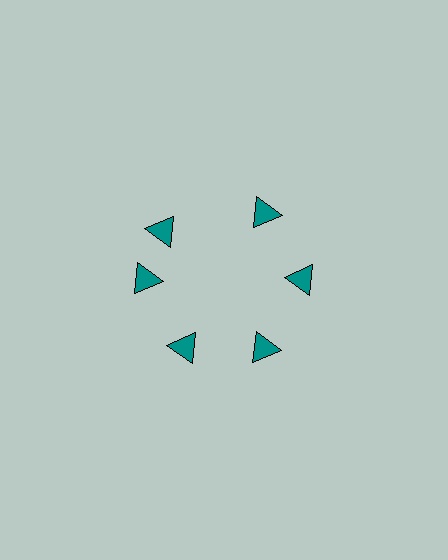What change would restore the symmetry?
The symmetry would be restored by rotating it back into even spacing with its neighbors so that all 6 triangles sit at equal angles and equal distance from the center.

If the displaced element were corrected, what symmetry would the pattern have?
It would have 6-fold rotational symmetry — the pattern would map onto itself every 60 degrees.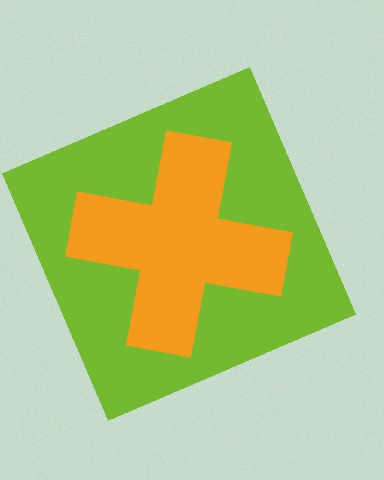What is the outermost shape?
The lime square.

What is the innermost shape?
The orange cross.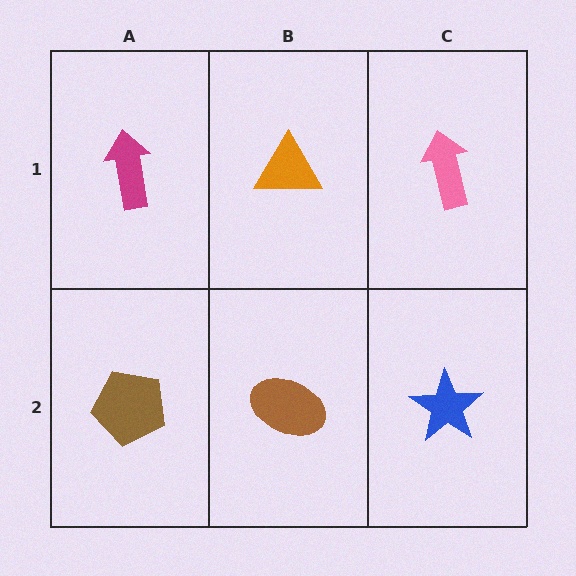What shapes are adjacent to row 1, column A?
A brown pentagon (row 2, column A), an orange triangle (row 1, column B).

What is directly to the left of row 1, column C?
An orange triangle.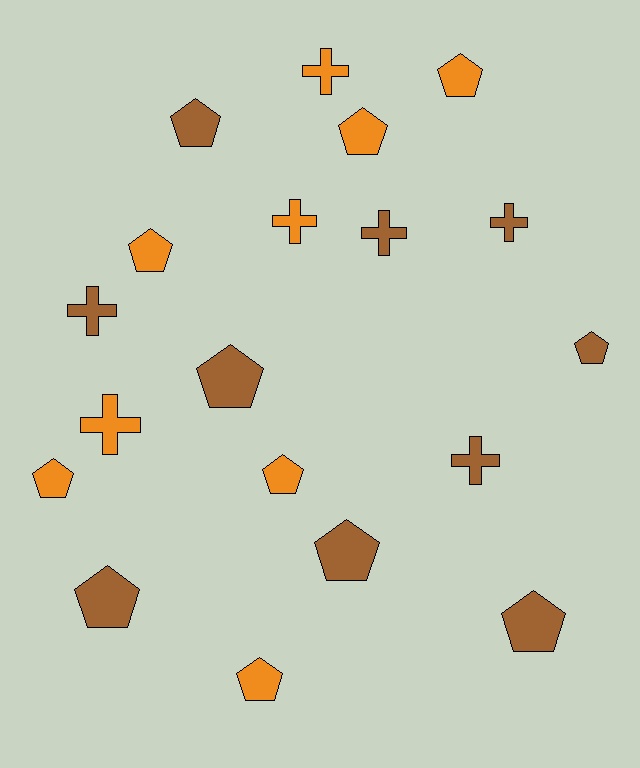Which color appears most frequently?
Brown, with 10 objects.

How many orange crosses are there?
There are 3 orange crosses.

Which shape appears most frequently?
Pentagon, with 12 objects.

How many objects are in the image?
There are 19 objects.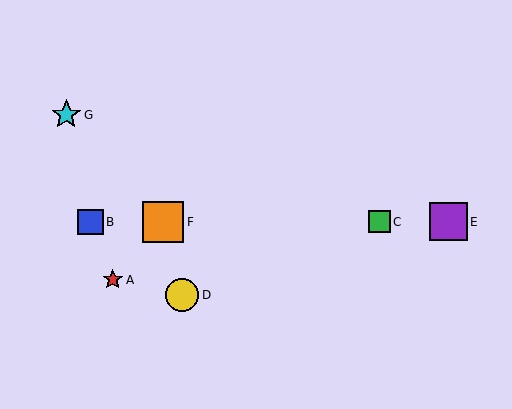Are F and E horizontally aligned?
Yes, both are at y≈222.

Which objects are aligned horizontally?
Objects B, C, E, F are aligned horizontally.